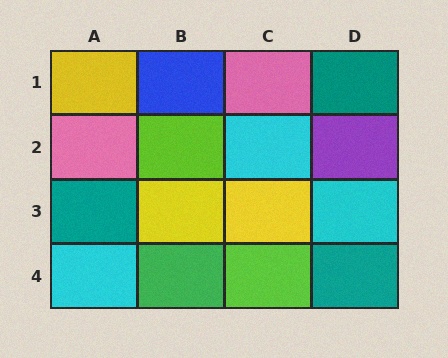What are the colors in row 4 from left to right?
Cyan, green, lime, teal.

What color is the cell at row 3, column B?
Yellow.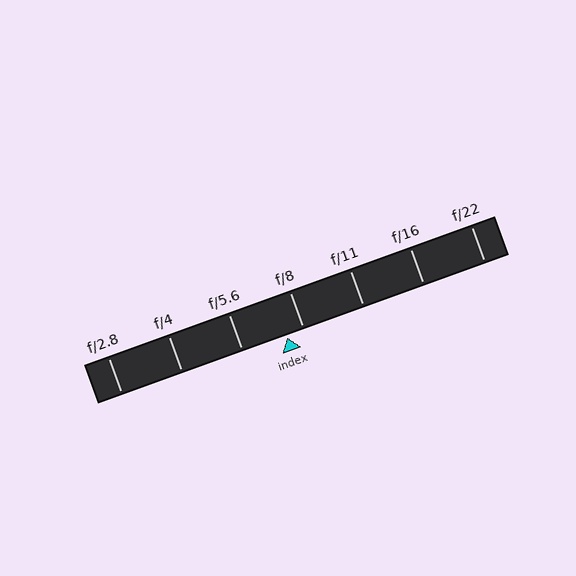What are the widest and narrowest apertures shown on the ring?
The widest aperture shown is f/2.8 and the narrowest is f/22.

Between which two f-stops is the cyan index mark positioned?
The index mark is between f/5.6 and f/8.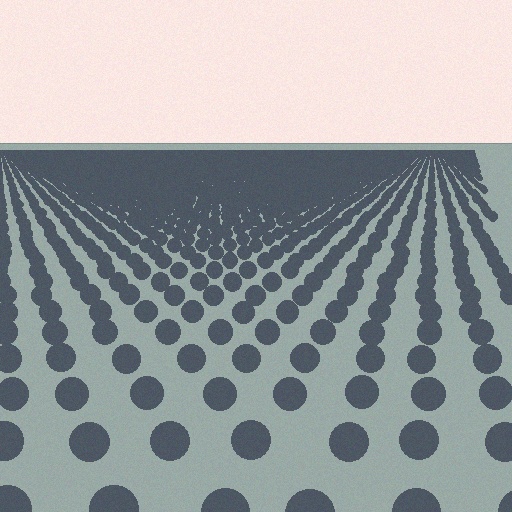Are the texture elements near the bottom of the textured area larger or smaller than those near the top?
Larger. Near the bottom, elements are closer to the viewer and appear at a bigger on-screen size.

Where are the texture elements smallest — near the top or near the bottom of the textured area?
Near the top.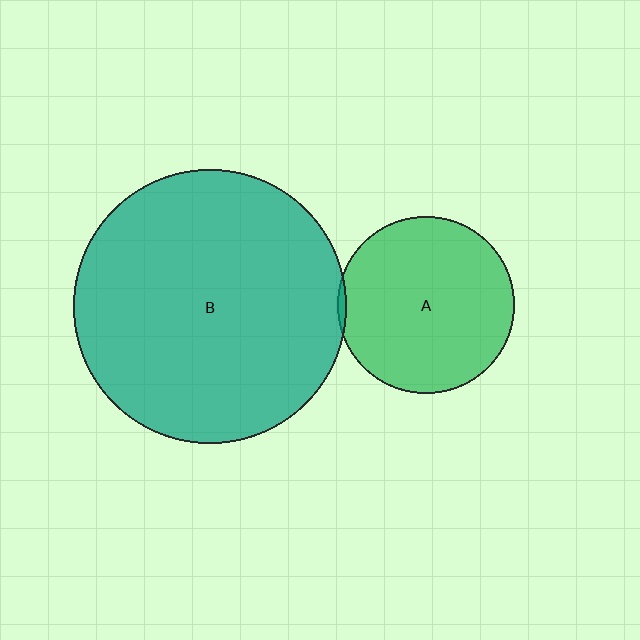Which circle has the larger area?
Circle B (teal).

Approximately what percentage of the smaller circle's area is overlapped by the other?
Approximately 5%.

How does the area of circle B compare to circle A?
Approximately 2.4 times.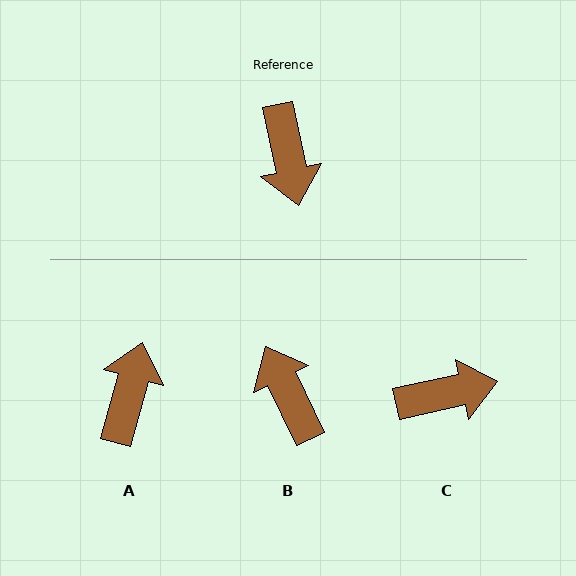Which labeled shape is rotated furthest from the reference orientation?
B, about 166 degrees away.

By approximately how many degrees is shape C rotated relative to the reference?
Approximately 91 degrees counter-clockwise.